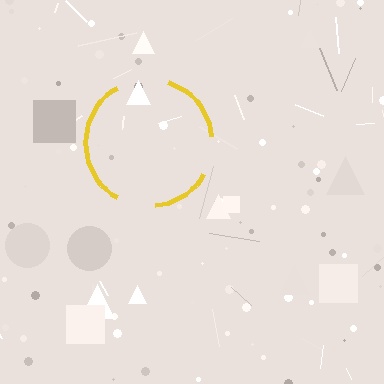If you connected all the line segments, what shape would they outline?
They would outline a circle.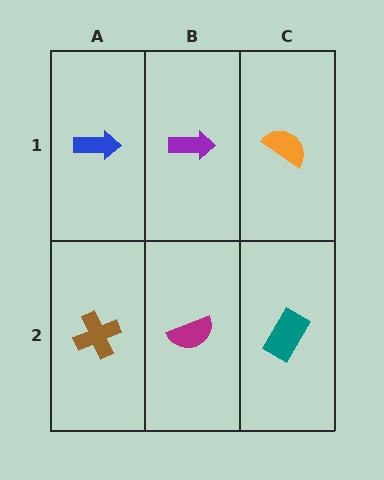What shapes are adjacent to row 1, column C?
A teal rectangle (row 2, column C), a purple arrow (row 1, column B).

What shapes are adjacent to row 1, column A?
A brown cross (row 2, column A), a purple arrow (row 1, column B).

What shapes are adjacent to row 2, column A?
A blue arrow (row 1, column A), a magenta semicircle (row 2, column B).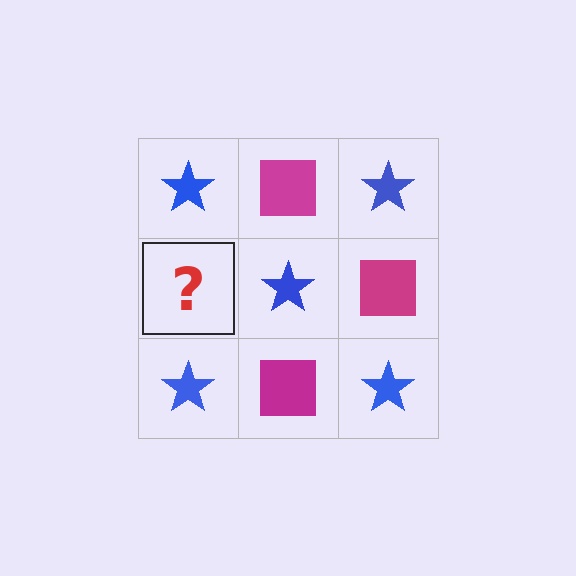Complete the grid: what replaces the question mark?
The question mark should be replaced with a magenta square.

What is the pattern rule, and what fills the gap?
The rule is that it alternates blue star and magenta square in a checkerboard pattern. The gap should be filled with a magenta square.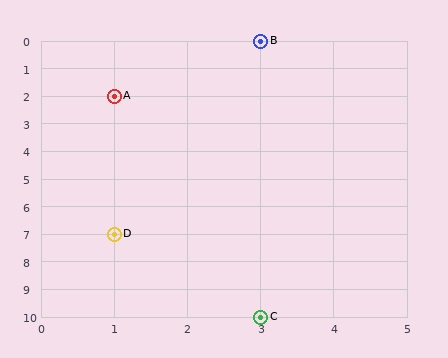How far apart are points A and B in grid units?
Points A and B are 2 columns and 2 rows apart (about 2.8 grid units diagonally).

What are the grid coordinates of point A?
Point A is at grid coordinates (1, 2).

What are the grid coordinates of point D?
Point D is at grid coordinates (1, 7).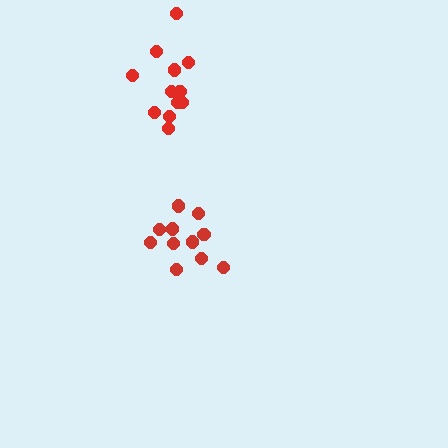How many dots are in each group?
Group 1: 12 dots, Group 2: 11 dots (23 total).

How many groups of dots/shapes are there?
There are 2 groups.